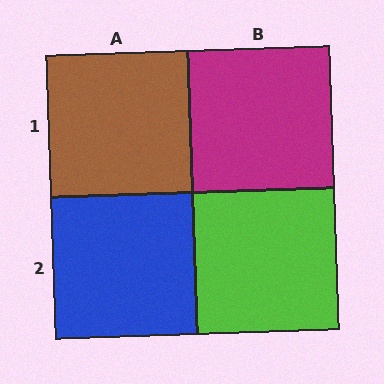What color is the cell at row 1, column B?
Magenta.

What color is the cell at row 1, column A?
Brown.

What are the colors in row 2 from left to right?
Blue, lime.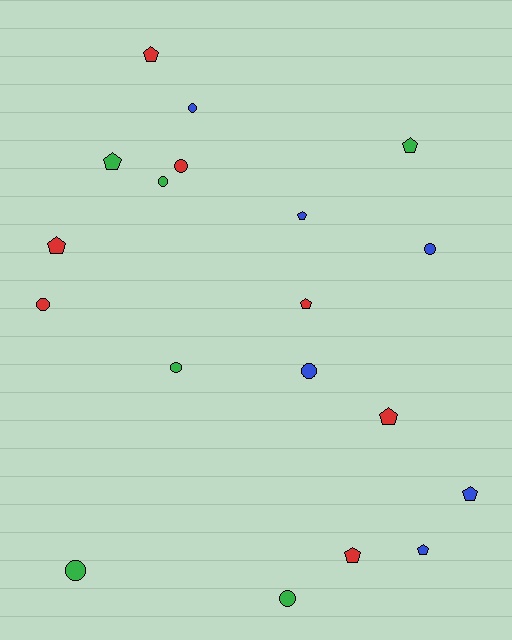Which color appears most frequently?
Red, with 7 objects.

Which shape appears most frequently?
Pentagon, with 10 objects.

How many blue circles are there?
There are 3 blue circles.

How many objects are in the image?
There are 19 objects.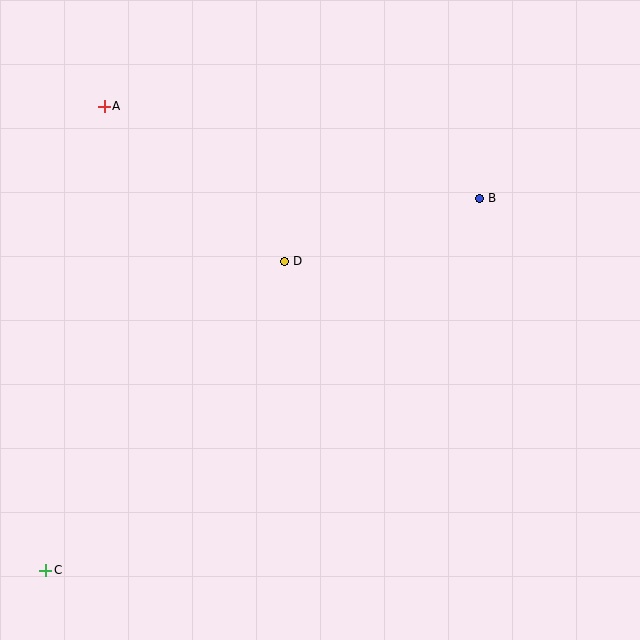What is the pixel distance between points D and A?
The distance between D and A is 238 pixels.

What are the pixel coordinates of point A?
Point A is at (104, 106).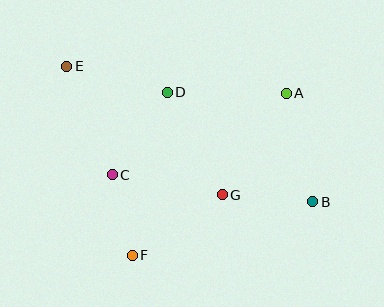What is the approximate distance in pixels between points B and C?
The distance between B and C is approximately 202 pixels.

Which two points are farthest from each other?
Points B and E are farthest from each other.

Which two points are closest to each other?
Points C and F are closest to each other.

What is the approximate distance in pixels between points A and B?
The distance between A and B is approximately 112 pixels.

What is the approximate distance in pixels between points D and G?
The distance between D and G is approximately 117 pixels.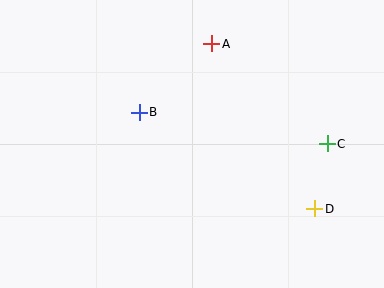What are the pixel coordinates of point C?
Point C is at (327, 144).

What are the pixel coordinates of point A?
Point A is at (212, 44).